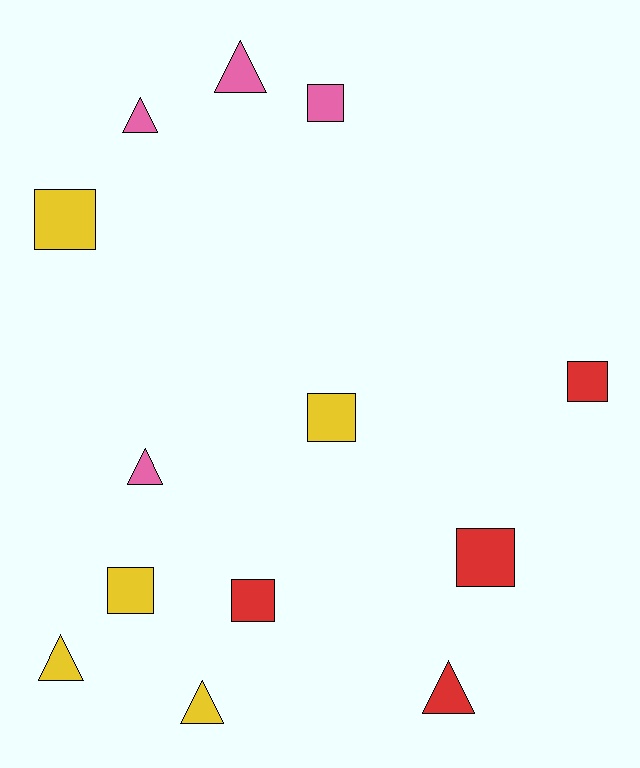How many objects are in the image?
There are 13 objects.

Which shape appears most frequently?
Square, with 7 objects.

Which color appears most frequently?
Yellow, with 5 objects.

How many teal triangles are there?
There are no teal triangles.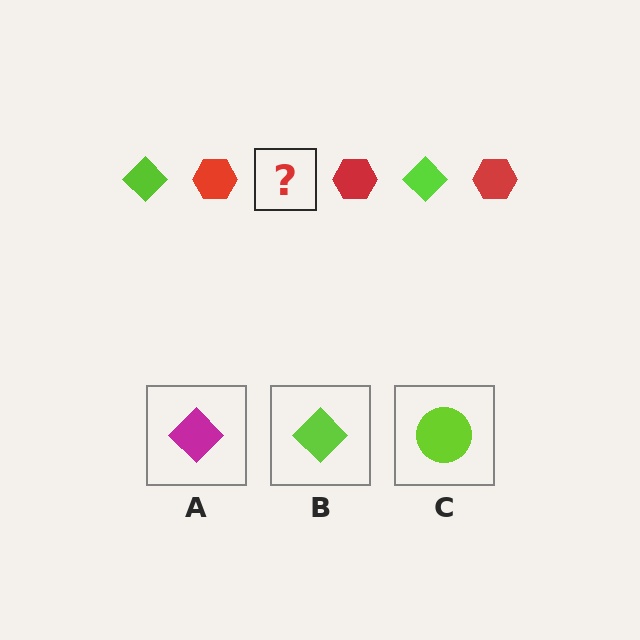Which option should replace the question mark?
Option B.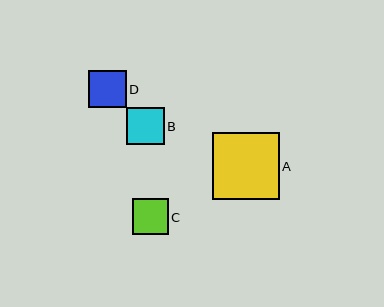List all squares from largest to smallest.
From largest to smallest: A, B, D, C.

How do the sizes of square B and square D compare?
Square B and square D are approximately the same size.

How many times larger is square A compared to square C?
Square A is approximately 1.9 times the size of square C.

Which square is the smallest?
Square C is the smallest with a size of approximately 36 pixels.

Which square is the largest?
Square A is the largest with a size of approximately 67 pixels.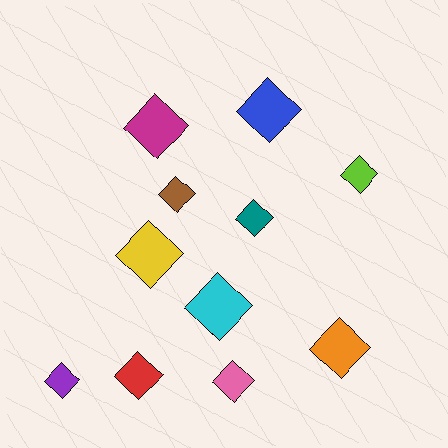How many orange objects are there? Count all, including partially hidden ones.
There is 1 orange object.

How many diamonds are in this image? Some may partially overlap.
There are 11 diamonds.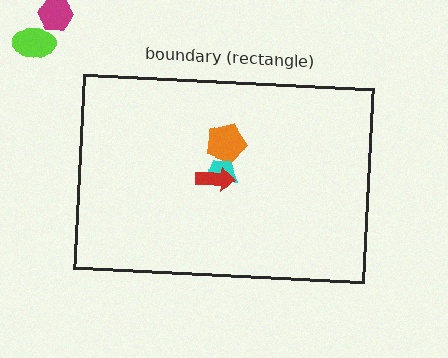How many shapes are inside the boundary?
3 inside, 2 outside.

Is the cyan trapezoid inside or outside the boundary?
Inside.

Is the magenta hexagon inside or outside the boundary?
Outside.